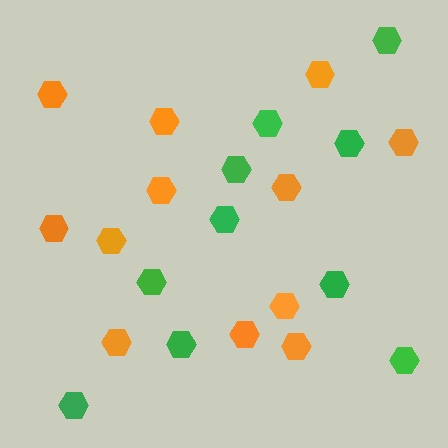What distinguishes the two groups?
There are 2 groups: one group of orange hexagons (12) and one group of green hexagons (10).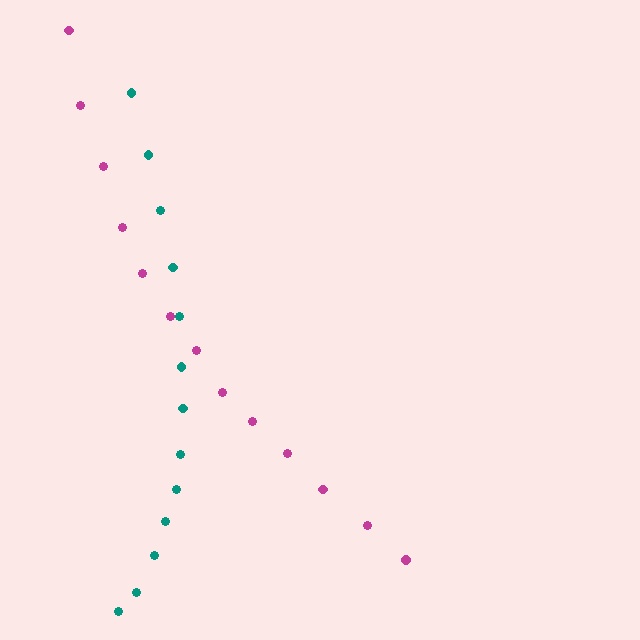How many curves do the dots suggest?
There are 2 distinct paths.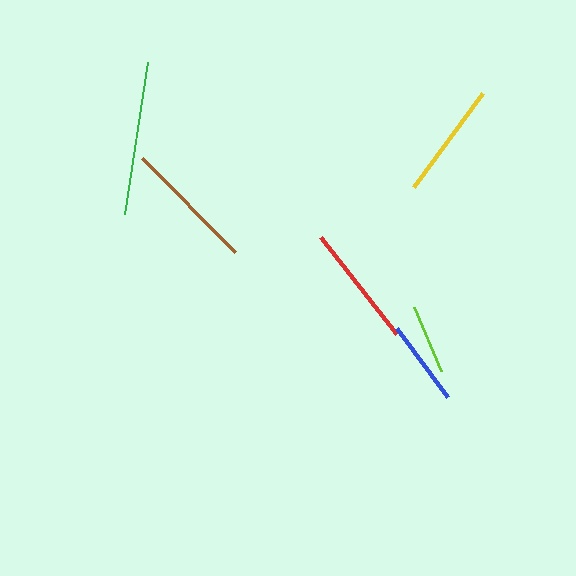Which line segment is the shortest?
The lime line is the shortest at approximately 69 pixels.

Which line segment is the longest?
The green line is the longest at approximately 154 pixels.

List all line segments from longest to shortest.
From longest to shortest: green, brown, red, yellow, blue, lime.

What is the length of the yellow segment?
The yellow segment is approximately 117 pixels long.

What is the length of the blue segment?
The blue segment is approximately 86 pixels long.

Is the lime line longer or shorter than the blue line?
The blue line is longer than the lime line.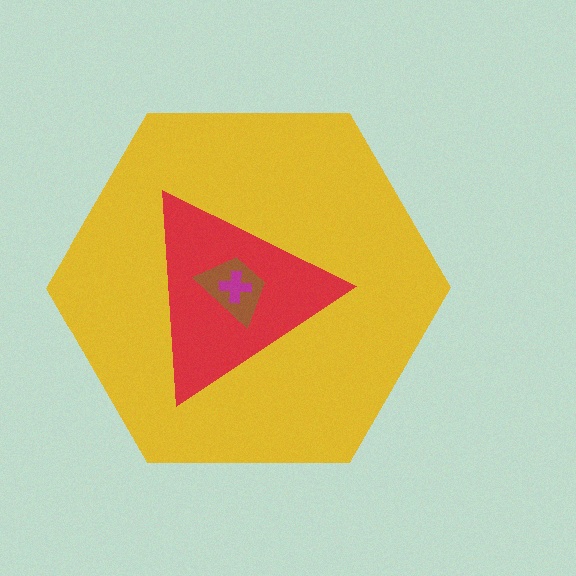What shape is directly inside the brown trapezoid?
The magenta cross.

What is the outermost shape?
The yellow hexagon.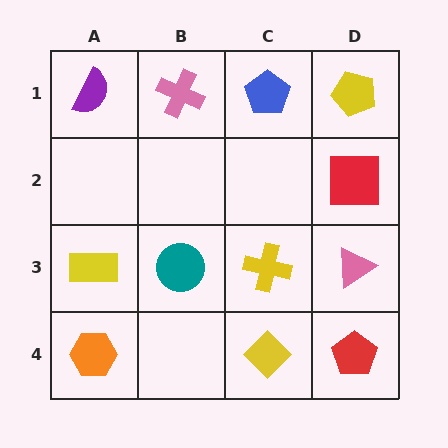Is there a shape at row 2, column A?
No, that cell is empty.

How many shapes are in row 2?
1 shape.